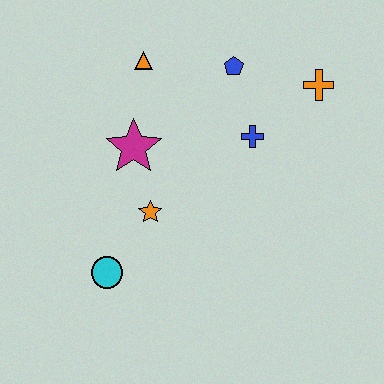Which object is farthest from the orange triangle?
The cyan circle is farthest from the orange triangle.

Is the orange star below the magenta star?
Yes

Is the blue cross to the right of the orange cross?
No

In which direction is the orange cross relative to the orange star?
The orange cross is to the right of the orange star.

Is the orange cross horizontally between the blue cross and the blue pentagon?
No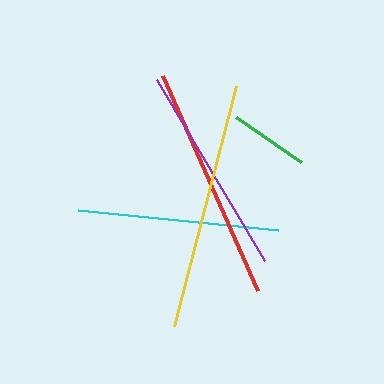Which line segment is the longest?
The yellow line is the longest at approximately 248 pixels.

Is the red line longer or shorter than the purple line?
The red line is longer than the purple line.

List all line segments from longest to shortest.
From longest to shortest: yellow, red, purple, cyan, green.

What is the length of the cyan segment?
The cyan segment is approximately 202 pixels long.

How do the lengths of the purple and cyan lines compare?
The purple and cyan lines are approximately the same length.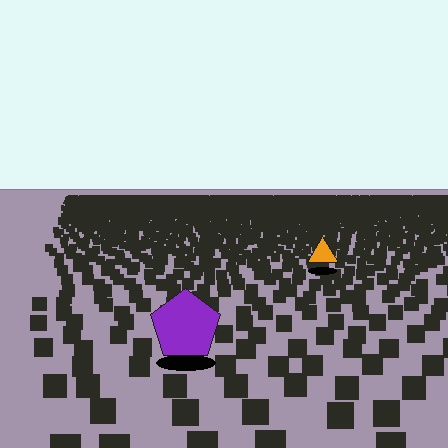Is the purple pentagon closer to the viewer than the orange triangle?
Yes. The purple pentagon is closer — you can tell from the texture gradient: the ground texture is coarser near it.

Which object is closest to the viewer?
The purple pentagon is closest. The texture marks near it are larger and more spread out.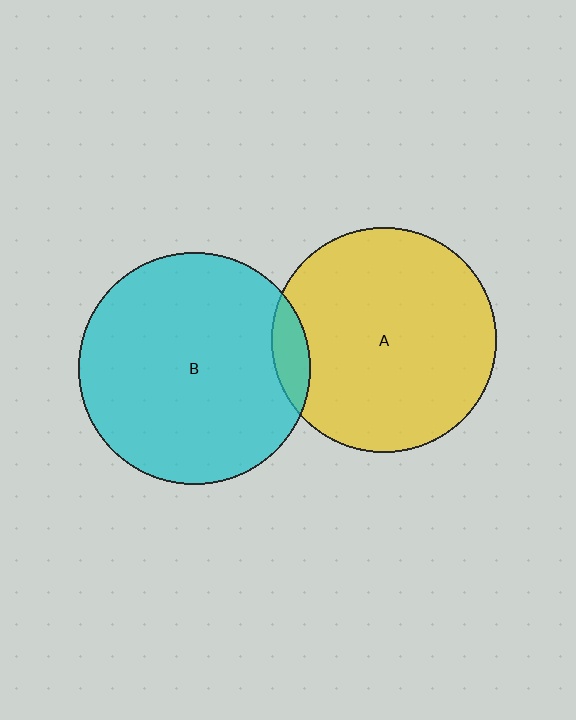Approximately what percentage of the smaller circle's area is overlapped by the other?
Approximately 10%.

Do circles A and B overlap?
Yes.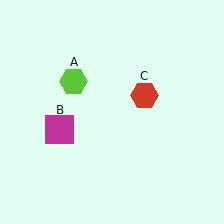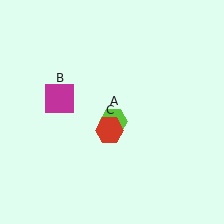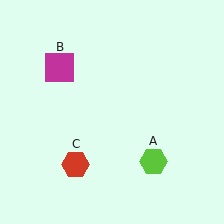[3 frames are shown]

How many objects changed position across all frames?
3 objects changed position: lime hexagon (object A), magenta square (object B), red hexagon (object C).